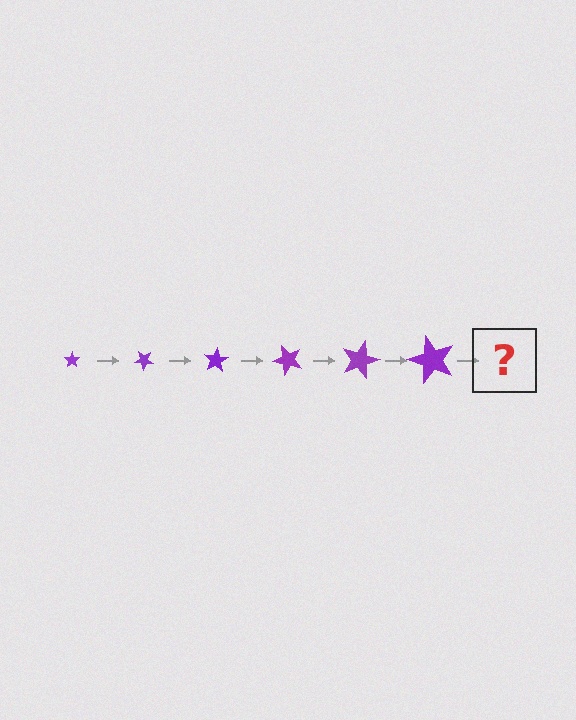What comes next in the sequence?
The next element should be a star, larger than the previous one and rotated 240 degrees from the start.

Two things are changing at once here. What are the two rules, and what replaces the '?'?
The two rules are that the star grows larger each step and it rotates 40 degrees each step. The '?' should be a star, larger than the previous one and rotated 240 degrees from the start.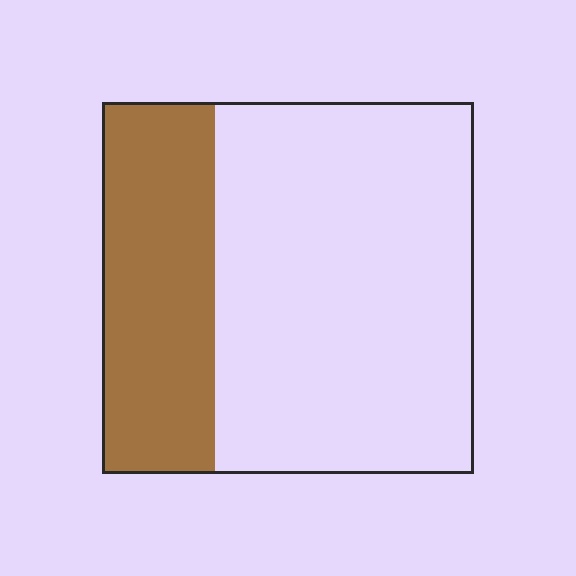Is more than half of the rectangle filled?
No.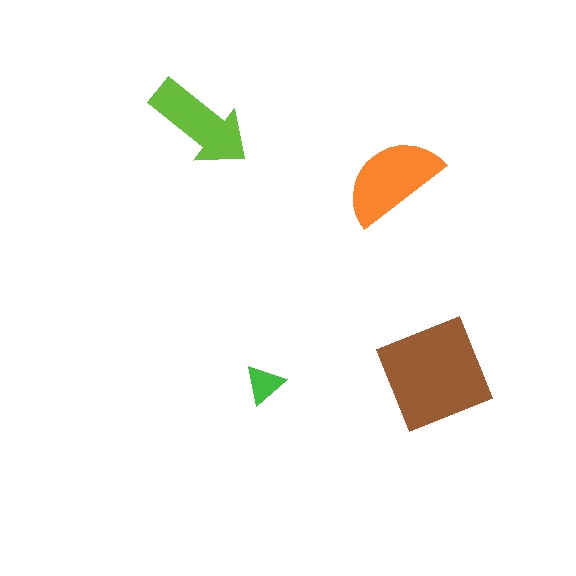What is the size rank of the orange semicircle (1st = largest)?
2nd.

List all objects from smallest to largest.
The green triangle, the lime arrow, the orange semicircle, the brown diamond.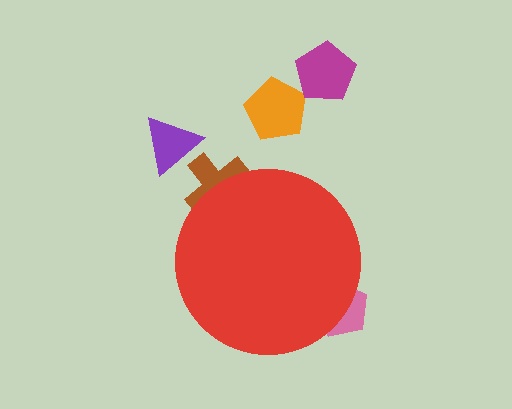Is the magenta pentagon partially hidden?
No, the magenta pentagon is fully visible.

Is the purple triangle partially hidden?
No, the purple triangle is fully visible.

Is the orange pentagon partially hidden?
No, the orange pentagon is fully visible.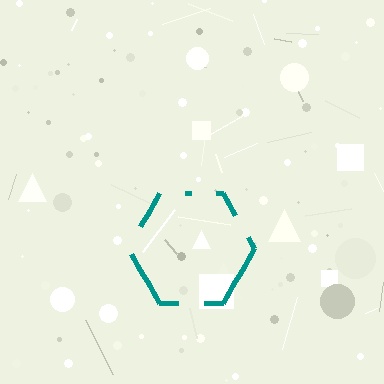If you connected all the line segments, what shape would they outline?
They would outline a hexagon.